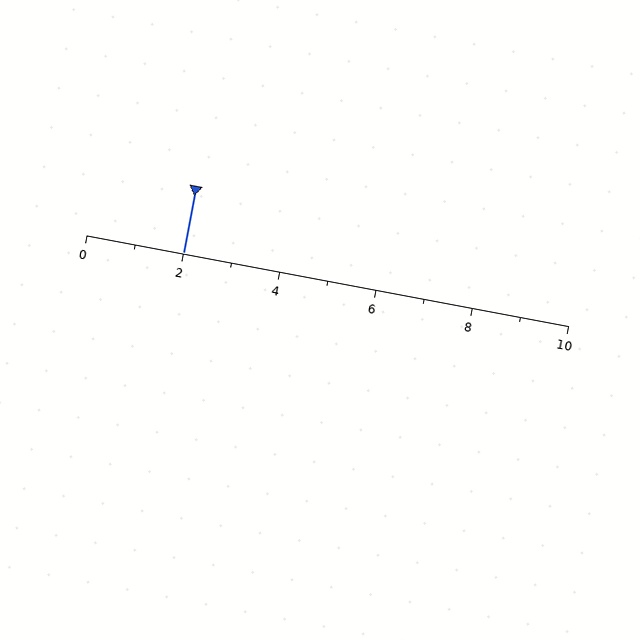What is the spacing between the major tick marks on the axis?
The major ticks are spaced 2 apart.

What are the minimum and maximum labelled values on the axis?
The axis runs from 0 to 10.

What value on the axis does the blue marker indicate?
The marker indicates approximately 2.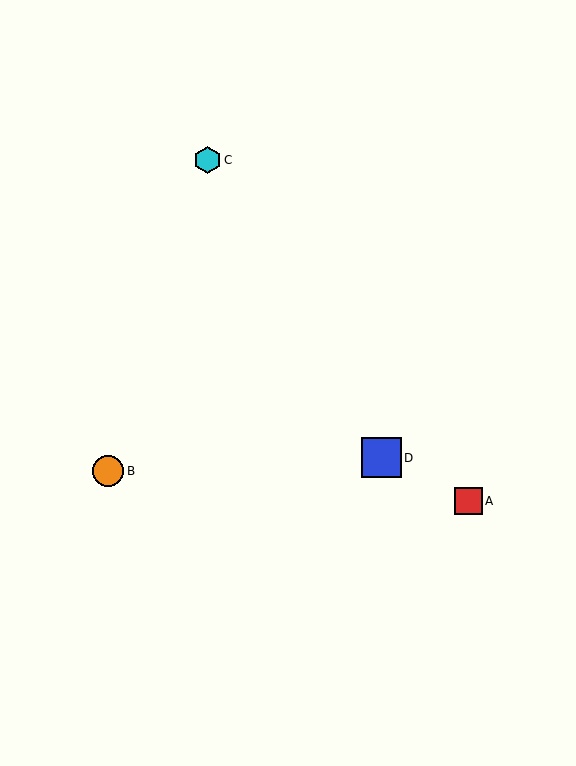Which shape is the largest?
The blue square (labeled D) is the largest.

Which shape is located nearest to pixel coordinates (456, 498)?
The red square (labeled A) at (468, 501) is nearest to that location.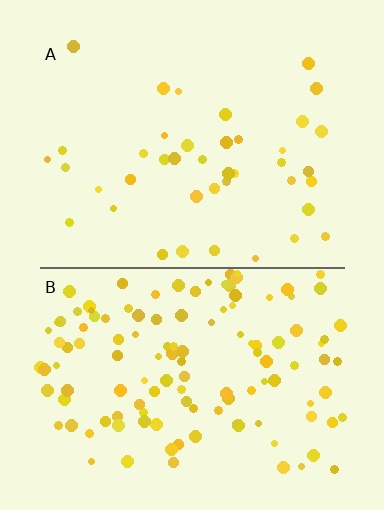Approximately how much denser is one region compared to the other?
Approximately 3.0× — region B over region A.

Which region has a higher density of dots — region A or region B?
B (the bottom).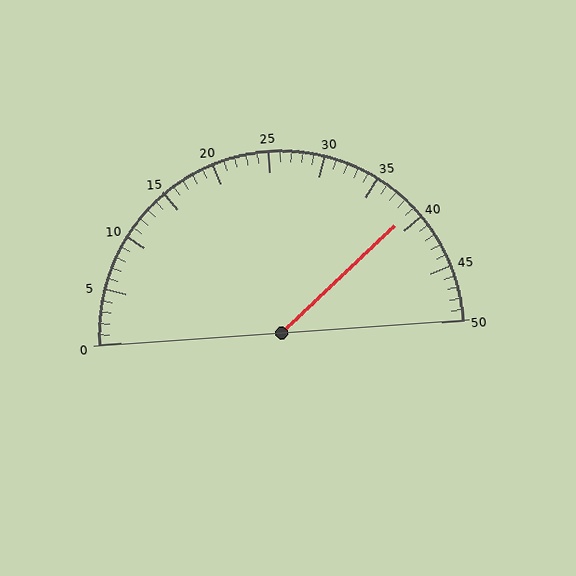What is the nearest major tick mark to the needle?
The nearest major tick mark is 40.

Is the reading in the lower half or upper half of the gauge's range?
The reading is in the upper half of the range (0 to 50).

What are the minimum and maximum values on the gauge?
The gauge ranges from 0 to 50.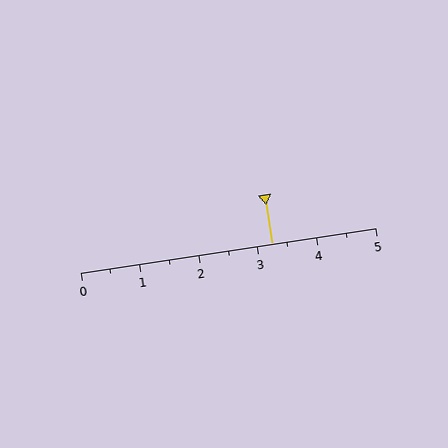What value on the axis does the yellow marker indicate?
The marker indicates approximately 3.2.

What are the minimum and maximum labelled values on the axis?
The axis runs from 0 to 5.